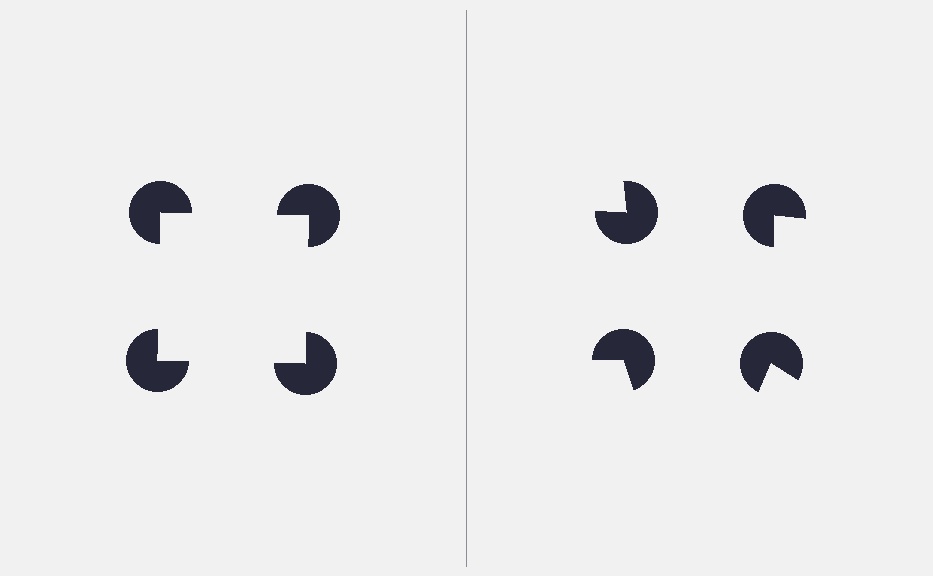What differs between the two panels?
The pac-man discs are positioned identically on both sides; only the wedge orientations differ. On the left they align to a square; on the right they are misaligned.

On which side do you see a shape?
An illusory square appears on the left side. On the right side the wedge cuts are rotated, so no coherent shape forms.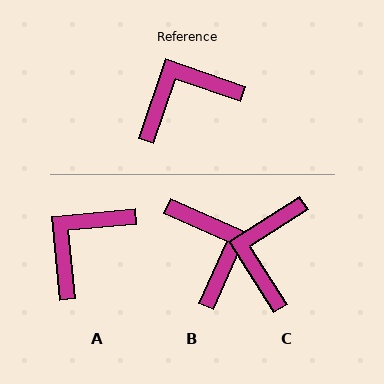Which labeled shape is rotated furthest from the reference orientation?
B, about 95 degrees away.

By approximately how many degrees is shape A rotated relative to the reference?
Approximately 24 degrees counter-clockwise.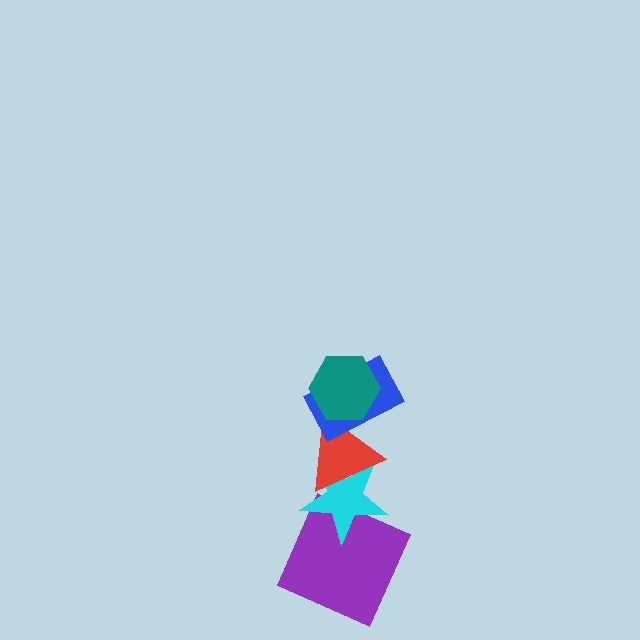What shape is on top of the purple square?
The cyan star is on top of the purple square.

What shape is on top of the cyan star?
The red triangle is on top of the cyan star.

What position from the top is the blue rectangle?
The blue rectangle is 2nd from the top.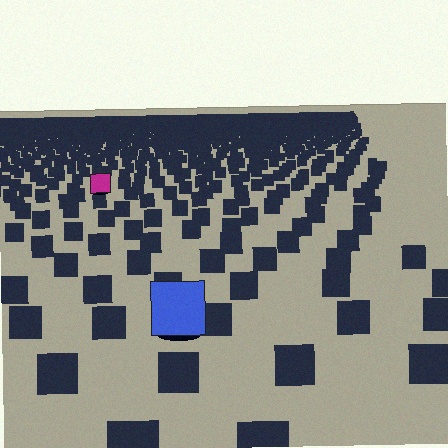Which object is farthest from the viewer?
The magenta square is farthest from the viewer. It appears smaller and the ground texture around it is denser.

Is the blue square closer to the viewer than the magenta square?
Yes. The blue square is closer — you can tell from the texture gradient: the ground texture is coarser near it.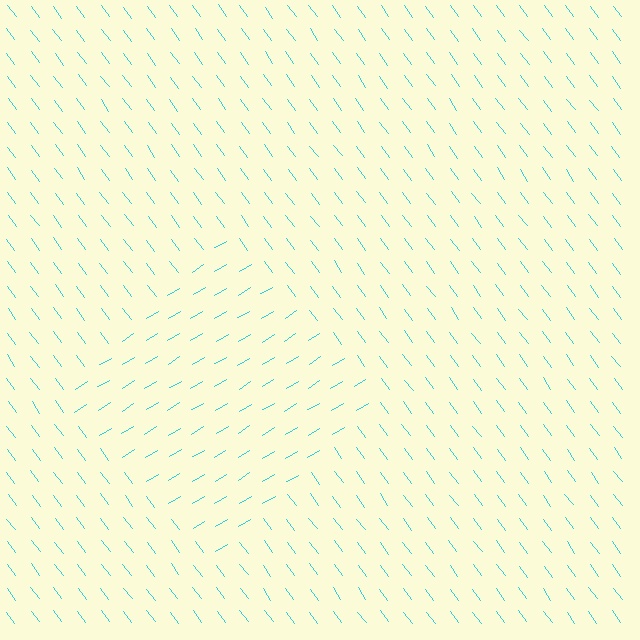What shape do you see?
I see a diamond.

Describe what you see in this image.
The image is filled with small cyan line segments. A diamond region in the image has lines oriented differently from the surrounding lines, creating a visible texture boundary.